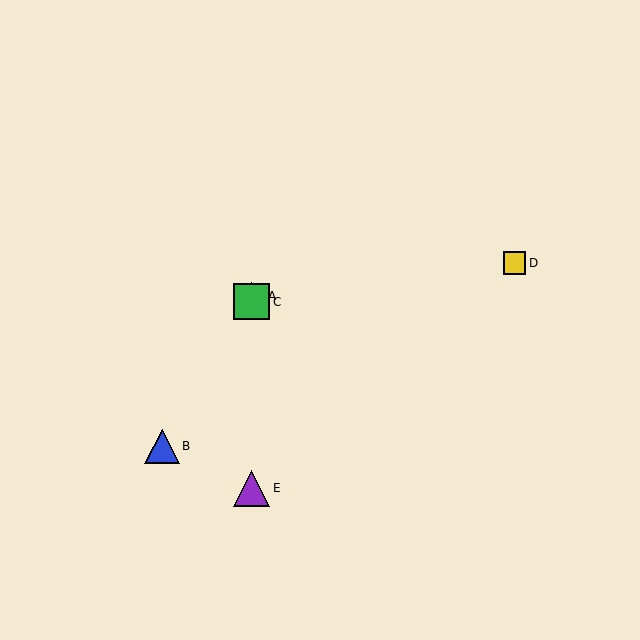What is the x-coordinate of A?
Object A is at x≈251.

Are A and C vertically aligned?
Yes, both are at x≈251.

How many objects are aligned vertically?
3 objects (A, C, E) are aligned vertically.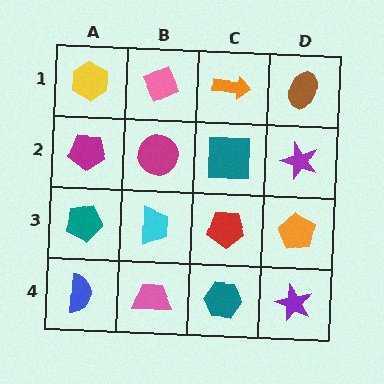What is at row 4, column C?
A teal hexagon.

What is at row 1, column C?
An orange arrow.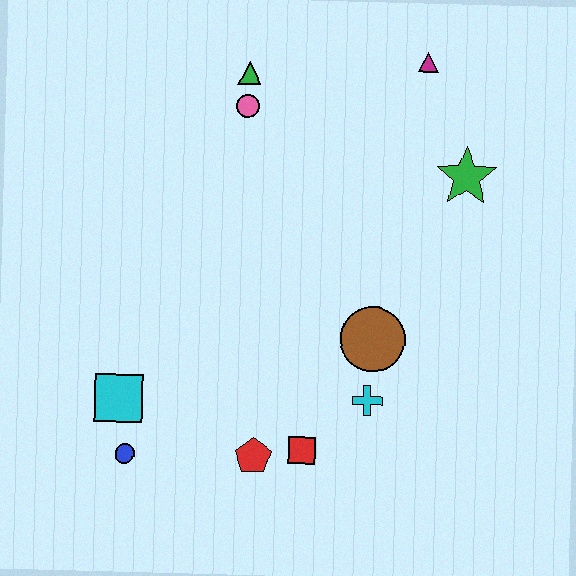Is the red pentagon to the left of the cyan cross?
Yes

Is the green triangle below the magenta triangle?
Yes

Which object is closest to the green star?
The magenta triangle is closest to the green star.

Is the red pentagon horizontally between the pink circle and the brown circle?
Yes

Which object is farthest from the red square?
The magenta triangle is farthest from the red square.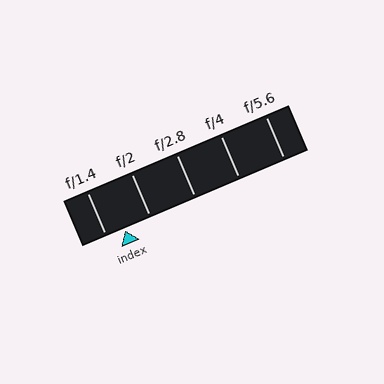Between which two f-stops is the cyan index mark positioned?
The index mark is between f/1.4 and f/2.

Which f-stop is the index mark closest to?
The index mark is closest to f/1.4.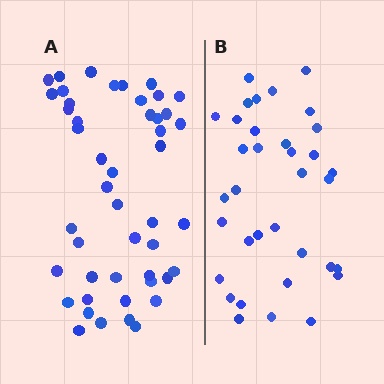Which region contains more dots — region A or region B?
Region A (the left region) has more dots.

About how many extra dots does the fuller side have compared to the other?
Region A has roughly 12 or so more dots than region B.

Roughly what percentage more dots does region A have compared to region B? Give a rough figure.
About 35% more.